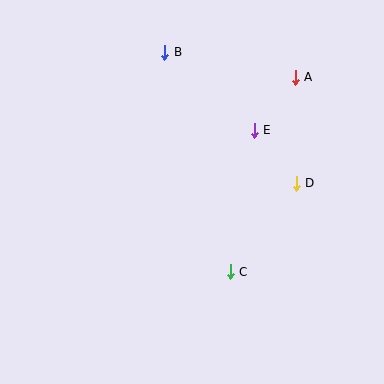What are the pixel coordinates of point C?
Point C is at (230, 272).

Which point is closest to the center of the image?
Point E at (254, 130) is closest to the center.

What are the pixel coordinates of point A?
Point A is at (295, 77).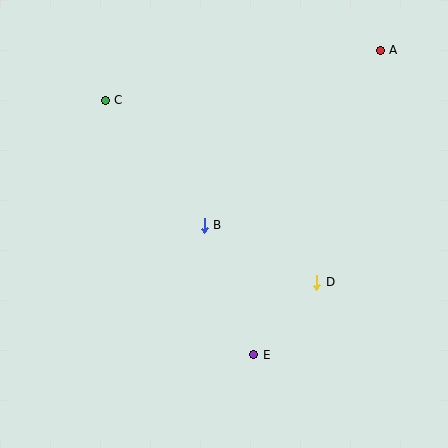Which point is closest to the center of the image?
Point B at (204, 225) is closest to the center.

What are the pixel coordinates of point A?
Point A is at (380, 50).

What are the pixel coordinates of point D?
Point D is at (317, 282).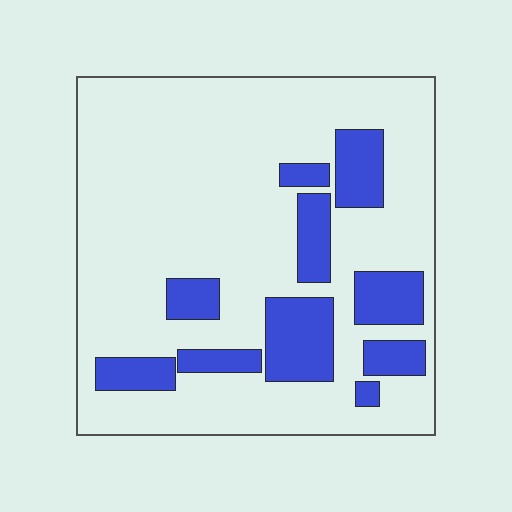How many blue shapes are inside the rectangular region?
10.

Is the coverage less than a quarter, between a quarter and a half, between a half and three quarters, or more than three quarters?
Less than a quarter.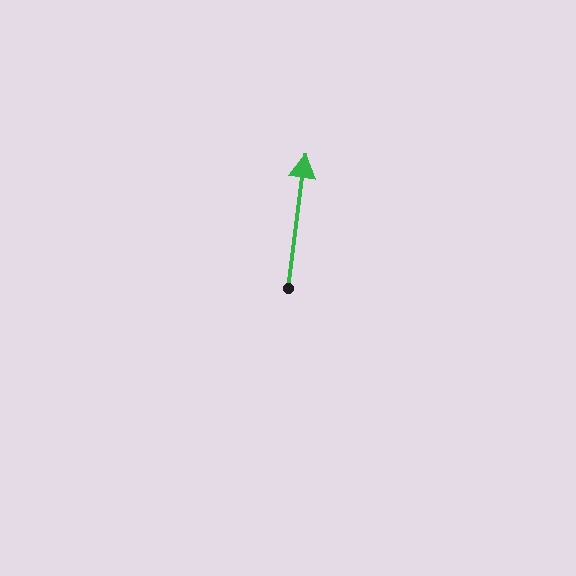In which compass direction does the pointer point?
North.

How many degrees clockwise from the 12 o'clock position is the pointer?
Approximately 7 degrees.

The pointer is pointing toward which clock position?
Roughly 12 o'clock.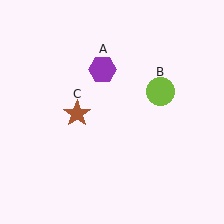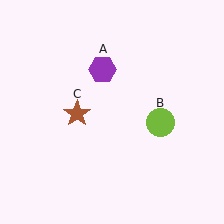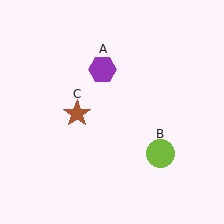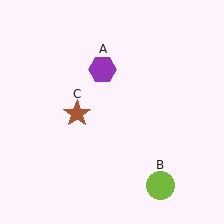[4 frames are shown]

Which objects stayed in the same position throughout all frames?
Purple hexagon (object A) and brown star (object C) remained stationary.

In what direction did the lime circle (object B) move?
The lime circle (object B) moved down.